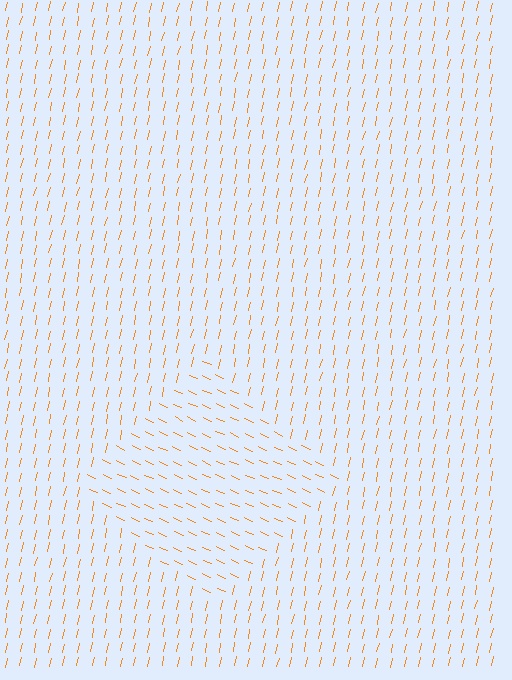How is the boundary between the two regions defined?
The boundary is defined purely by a change in line orientation (approximately 77 degrees difference). All lines are the same color and thickness.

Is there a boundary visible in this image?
Yes, there is a texture boundary formed by a change in line orientation.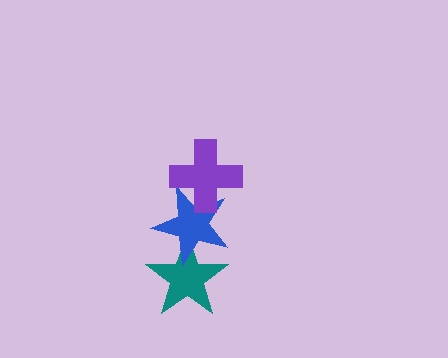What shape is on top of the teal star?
The blue star is on top of the teal star.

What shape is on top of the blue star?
The purple cross is on top of the blue star.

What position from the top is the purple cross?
The purple cross is 1st from the top.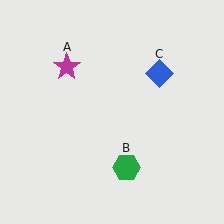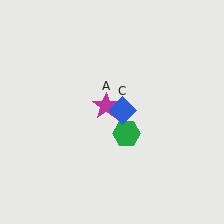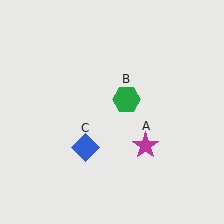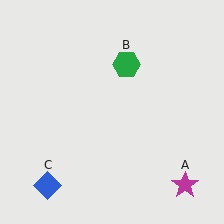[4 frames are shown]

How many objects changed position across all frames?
3 objects changed position: magenta star (object A), green hexagon (object B), blue diamond (object C).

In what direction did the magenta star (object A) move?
The magenta star (object A) moved down and to the right.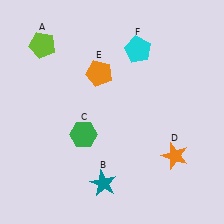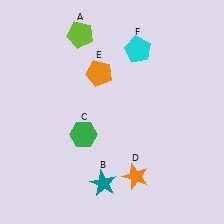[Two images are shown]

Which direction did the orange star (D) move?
The orange star (D) moved left.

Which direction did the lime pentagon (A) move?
The lime pentagon (A) moved right.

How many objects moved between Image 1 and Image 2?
2 objects moved between the two images.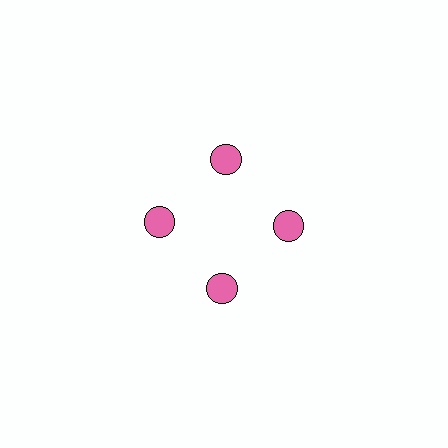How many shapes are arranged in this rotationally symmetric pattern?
There are 4 shapes, arranged in 4 groups of 1.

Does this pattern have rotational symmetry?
Yes, this pattern has 4-fold rotational symmetry. It looks the same after rotating 90 degrees around the center.